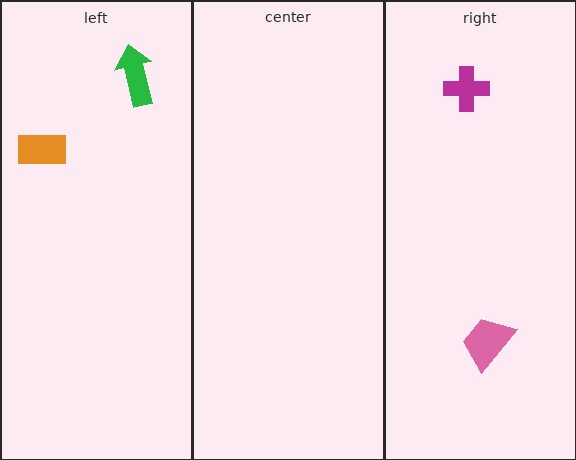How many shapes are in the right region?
2.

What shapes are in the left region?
The orange rectangle, the green arrow.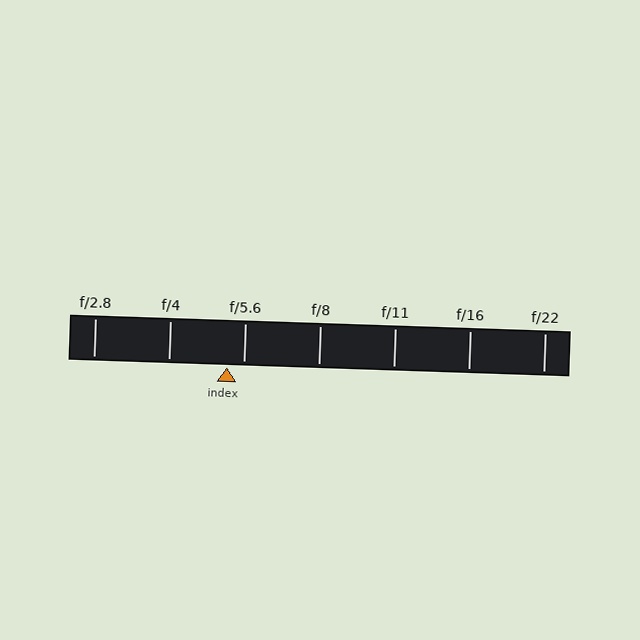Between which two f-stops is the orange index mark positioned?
The index mark is between f/4 and f/5.6.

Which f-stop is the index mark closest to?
The index mark is closest to f/5.6.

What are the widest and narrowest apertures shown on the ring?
The widest aperture shown is f/2.8 and the narrowest is f/22.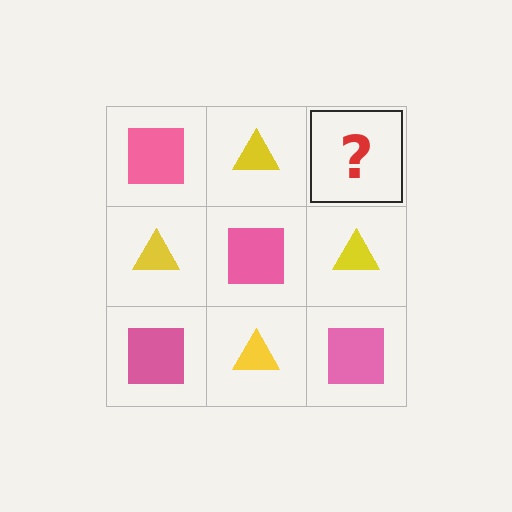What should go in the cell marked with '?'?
The missing cell should contain a pink square.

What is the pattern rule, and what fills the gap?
The rule is that it alternates pink square and yellow triangle in a checkerboard pattern. The gap should be filled with a pink square.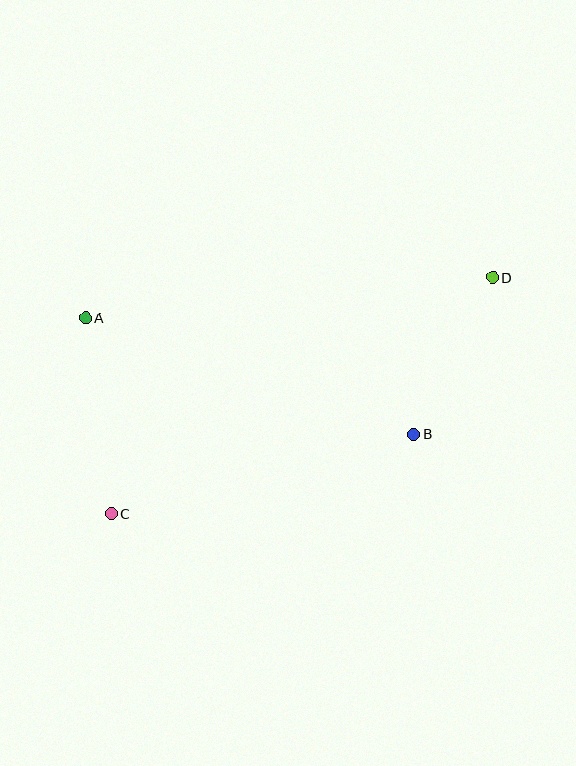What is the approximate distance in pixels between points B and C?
The distance between B and C is approximately 313 pixels.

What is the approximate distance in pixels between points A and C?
The distance between A and C is approximately 198 pixels.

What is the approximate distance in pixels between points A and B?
The distance between A and B is approximately 348 pixels.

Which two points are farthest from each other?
Points C and D are farthest from each other.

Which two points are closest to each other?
Points B and D are closest to each other.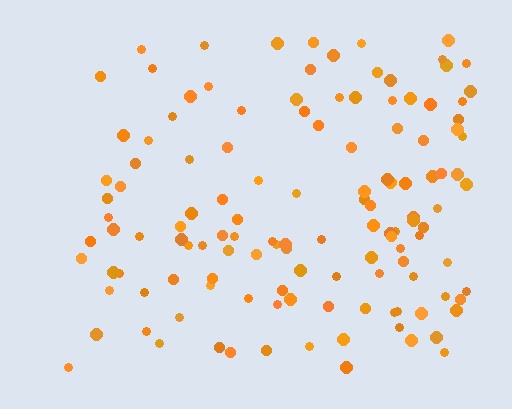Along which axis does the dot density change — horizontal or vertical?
Horizontal.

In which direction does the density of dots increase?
From left to right, with the right side densest.